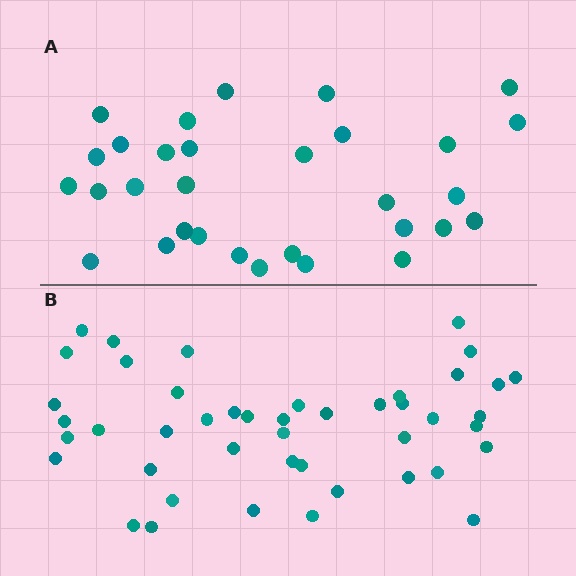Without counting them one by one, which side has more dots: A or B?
Region B (the bottom region) has more dots.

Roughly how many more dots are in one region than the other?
Region B has approximately 15 more dots than region A.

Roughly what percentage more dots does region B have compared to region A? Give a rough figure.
About 45% more.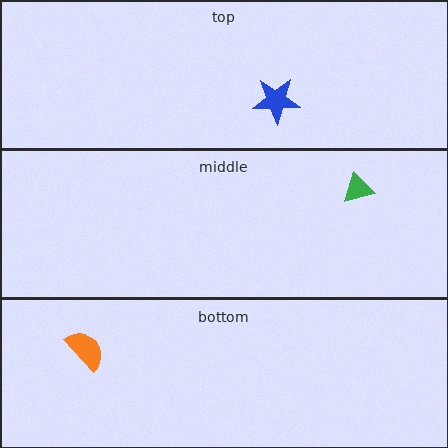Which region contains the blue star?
The top region.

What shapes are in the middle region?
The green triangle.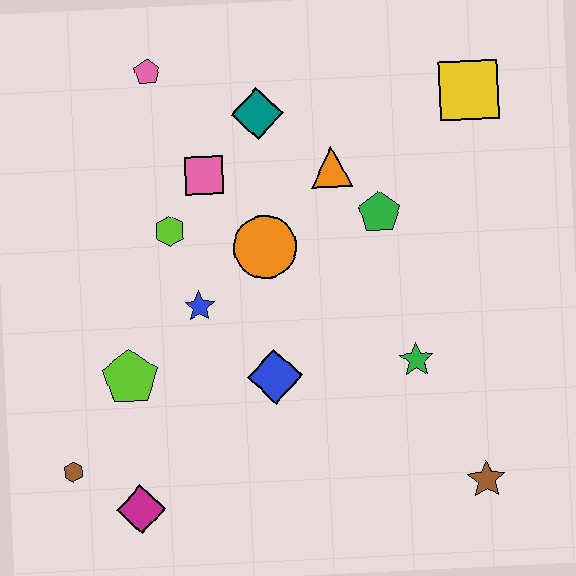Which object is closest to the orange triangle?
The green pentagon is closest to the orange triangle.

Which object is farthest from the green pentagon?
The brown hexagon is farthest from the green pentagon.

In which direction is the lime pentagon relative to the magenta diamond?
The lime pentagon is above the magenta diamond.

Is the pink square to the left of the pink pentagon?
No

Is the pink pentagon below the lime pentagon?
No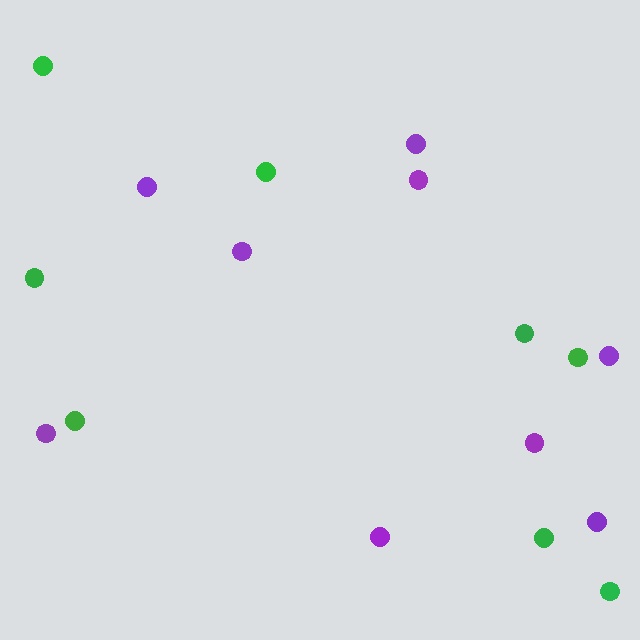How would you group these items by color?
There are 2 groups: one group of green circles (8) and one group of purple circles (9).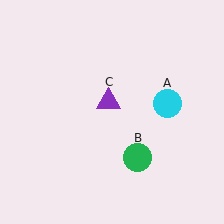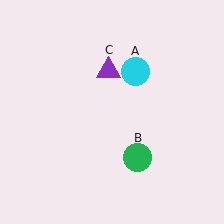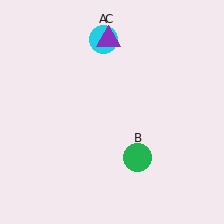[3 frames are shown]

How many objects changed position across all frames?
2 objects changed position: cyan circle (object A), purple triangle (object C).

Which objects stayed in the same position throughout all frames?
Green circle (object B) remained stationary.